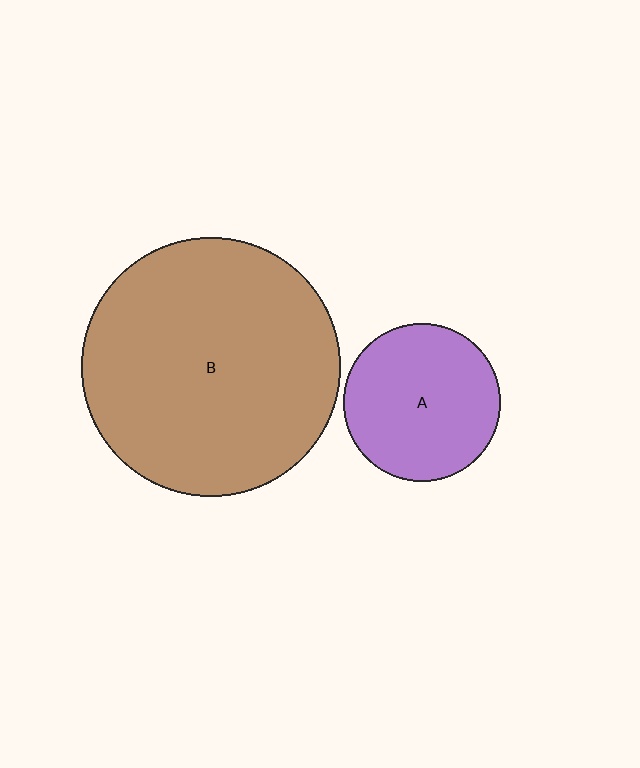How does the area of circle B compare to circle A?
Approximately 2.7 times.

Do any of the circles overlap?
No, none of the circles overlap.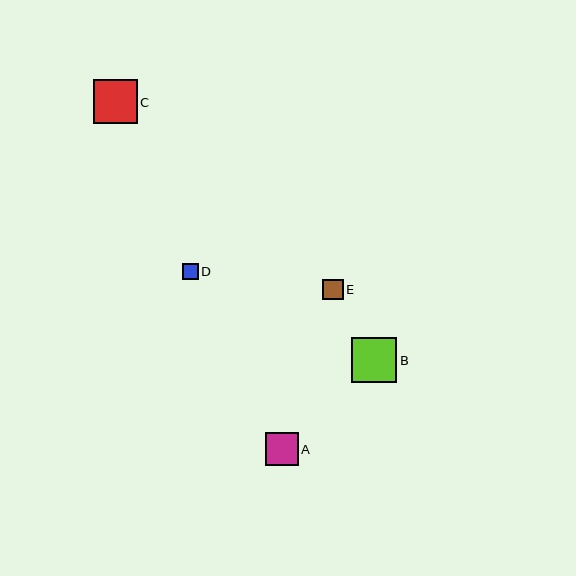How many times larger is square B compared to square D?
Square B is approximately 2.8 times the size of square D.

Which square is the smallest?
Square D is the smallest with a size of approximately 16 pixels.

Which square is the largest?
Square B is the largest with a size of approximately 45 pixels.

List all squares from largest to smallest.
From largest to smallest: B, C, A, E, D.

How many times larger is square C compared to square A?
Square C is approximately 1.3 times the size of square A.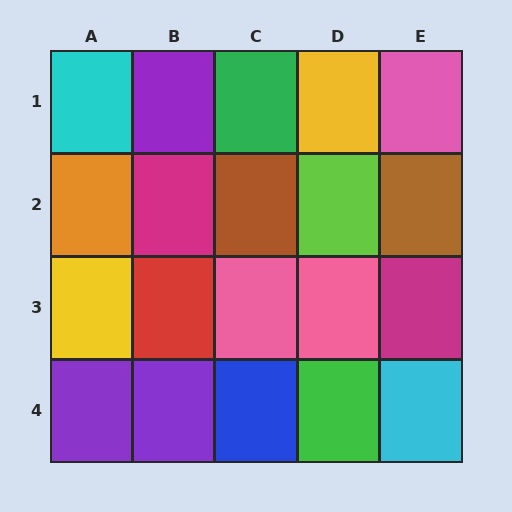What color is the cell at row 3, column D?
Pink.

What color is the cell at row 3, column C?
Pink.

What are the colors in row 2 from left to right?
Orange, magenta, brown, lime, brown.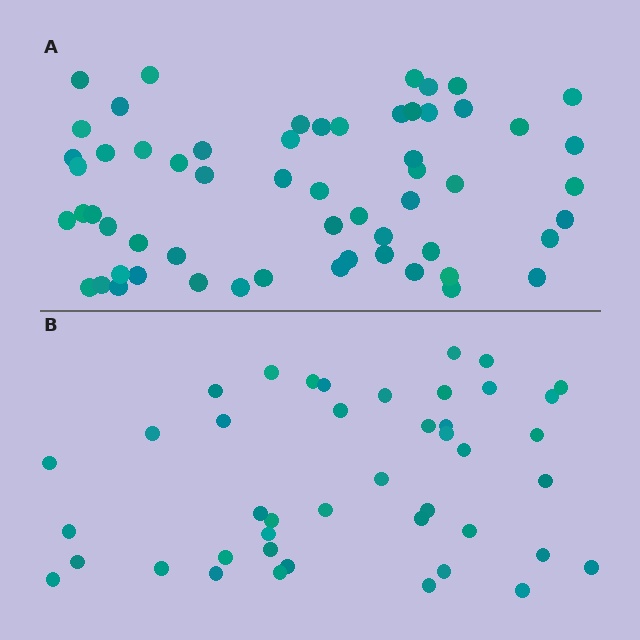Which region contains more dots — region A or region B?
Region A (the top region) has more dots.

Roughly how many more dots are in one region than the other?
Region A has approximately 15 more dots than region B.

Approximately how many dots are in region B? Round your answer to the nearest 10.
About 40 dots. (The exact count is 43, which rounds to 40.)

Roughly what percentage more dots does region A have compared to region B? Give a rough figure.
About 35% more.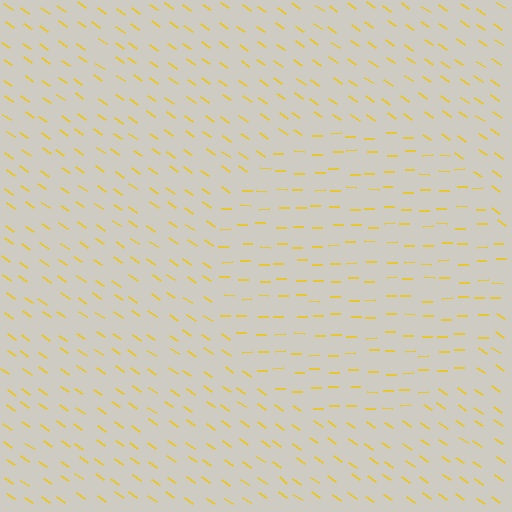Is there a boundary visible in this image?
Yes, there is a texture boundary formed by a change in line orientation.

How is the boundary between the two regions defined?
The boundary is defined purely by a change in line orientation (approximately 35 degrees difference). All lines are the same color and thickness.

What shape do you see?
I see a circle.